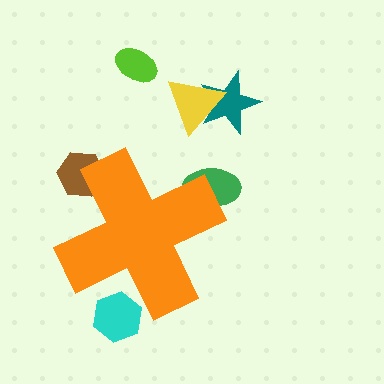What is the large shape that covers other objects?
An orange cross.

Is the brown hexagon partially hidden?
Yes, the brown hexagon is partially hidden behind the orange cross.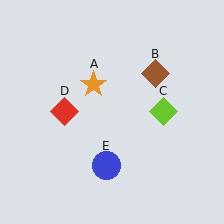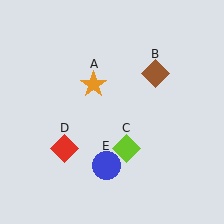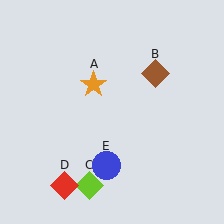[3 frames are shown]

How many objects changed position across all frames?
2 objects changed position: lime diamond (object C), red diamond (object D).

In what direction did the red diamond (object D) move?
The red diamond (object D) moved down.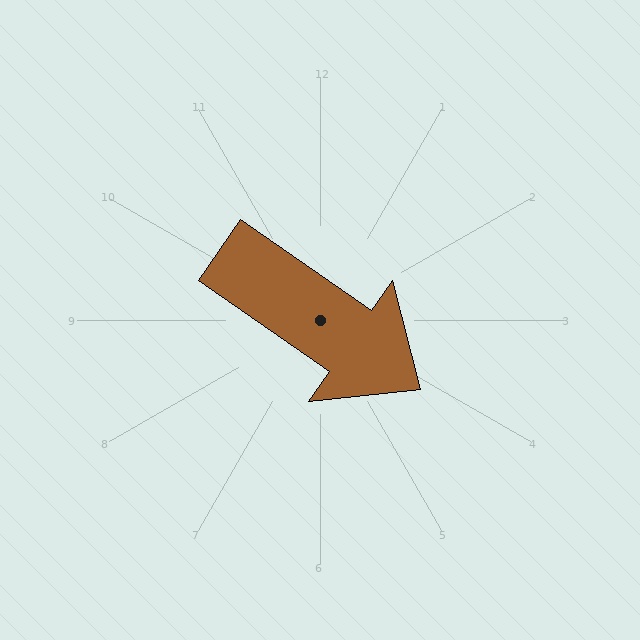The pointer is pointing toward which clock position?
Roughly 4 o'clock.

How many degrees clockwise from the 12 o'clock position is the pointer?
Approximately 125 degrees.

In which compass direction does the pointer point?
Southeast.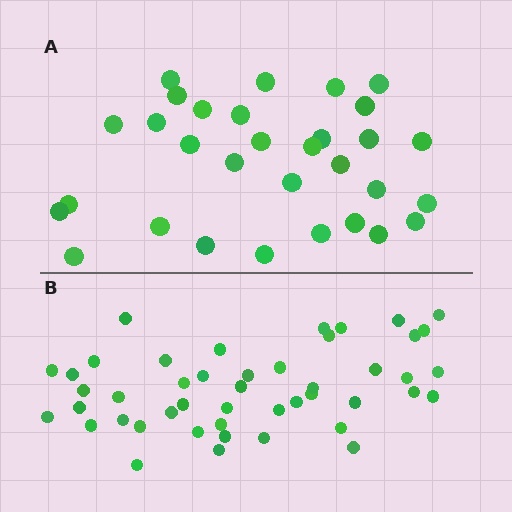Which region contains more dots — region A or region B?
Region B (the bottom region) has more dots.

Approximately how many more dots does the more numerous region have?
Region B has approximately 15 more dots than region A.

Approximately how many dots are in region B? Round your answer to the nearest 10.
About 50 dots. (The exact count is 46, which rounds to 50.)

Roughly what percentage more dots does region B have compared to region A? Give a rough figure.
About 50% more.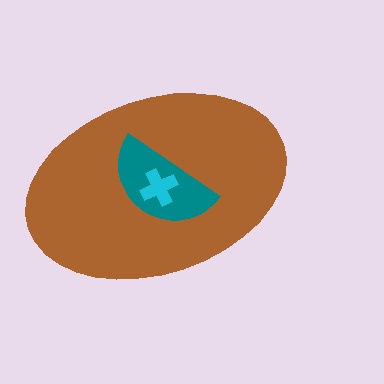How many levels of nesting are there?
3.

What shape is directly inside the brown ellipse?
The teal semicircle.